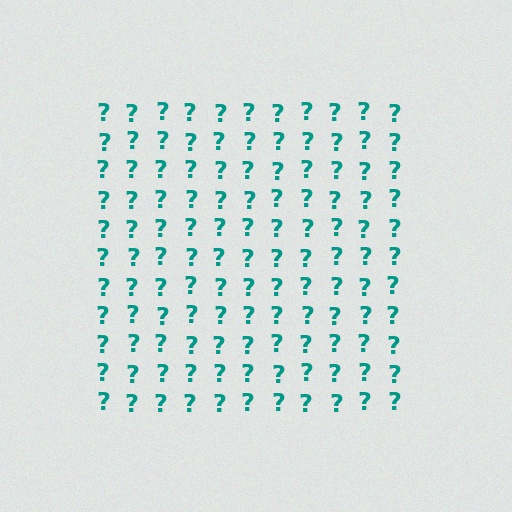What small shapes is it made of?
It is made of small question marks.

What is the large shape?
The large shape is a square.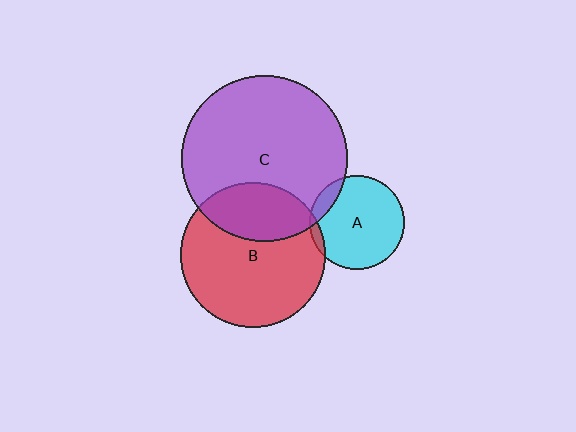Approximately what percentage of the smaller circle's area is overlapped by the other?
Approximately 5%.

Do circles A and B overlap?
Yes.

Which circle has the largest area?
Circle C (purple).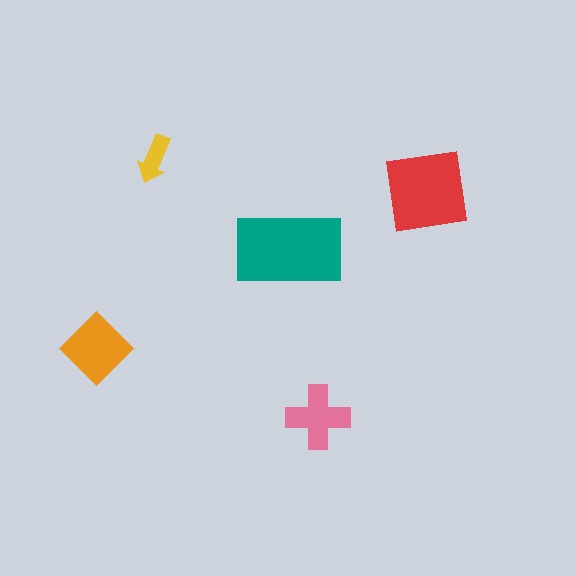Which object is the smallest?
The yellow arrow.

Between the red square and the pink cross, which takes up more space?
The red square.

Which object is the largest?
The teal rectangle.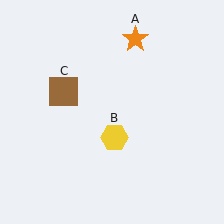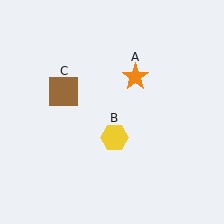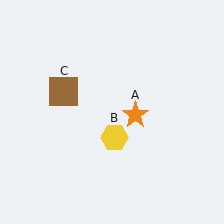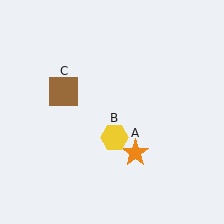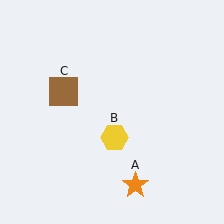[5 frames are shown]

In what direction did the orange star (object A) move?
The orange star (object A) moved down.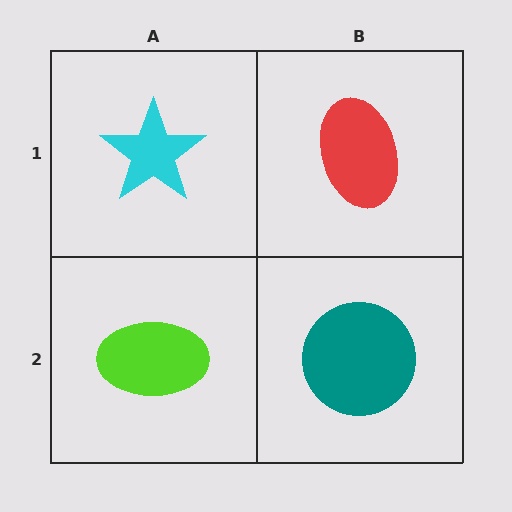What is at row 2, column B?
A teal circle.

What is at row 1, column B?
A red ellipse.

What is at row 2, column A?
A lime ellipse.